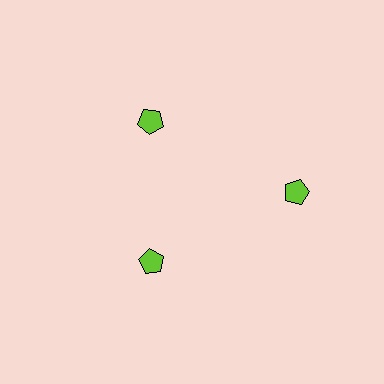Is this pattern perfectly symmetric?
No. The 3 lime pentagons are arranged in a ring, but one element near the 3 o'clock position is pushed outward from the center, breaking the 3-fold rotational symmetry.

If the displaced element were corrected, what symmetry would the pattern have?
It would have 3-fold rotational symmetry — the pattern would map onto itself every 120 degrees.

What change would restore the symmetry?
The symmetry would be restored by moving it inward, back onto the ring so that all 3 pentagons sit at equal angles and equal distance from the center.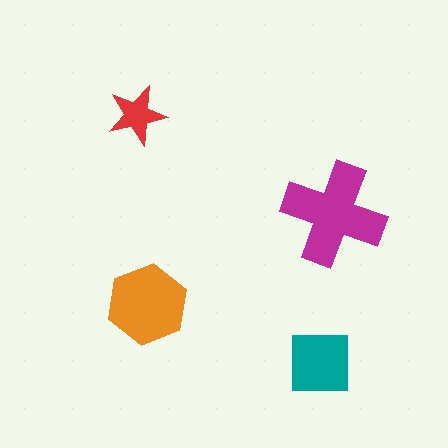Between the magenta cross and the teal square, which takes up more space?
The magenta cross.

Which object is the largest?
The magenta cross.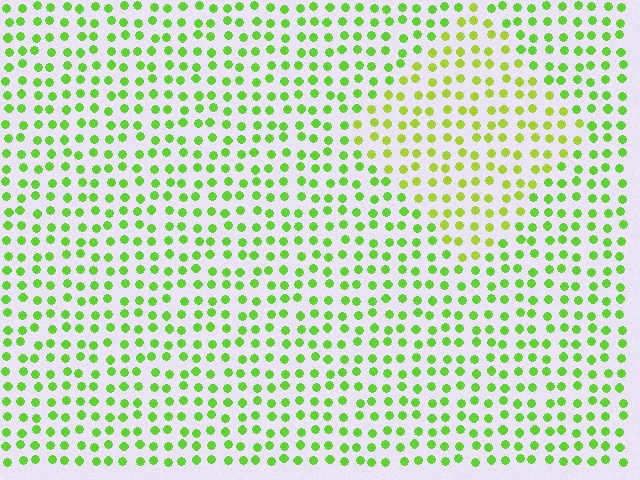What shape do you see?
I see a diamond.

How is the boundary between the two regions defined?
The boundary is defined purely by a slight shift in hue (about 25 degrees). Spacing, size, and orientation are identical on both sides.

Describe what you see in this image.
The image is filled with small lime elements in a uniform arrangement. A diamond-shaped region is visible where the elements are tinted to a slightly different hue, forming a subtle color boundary.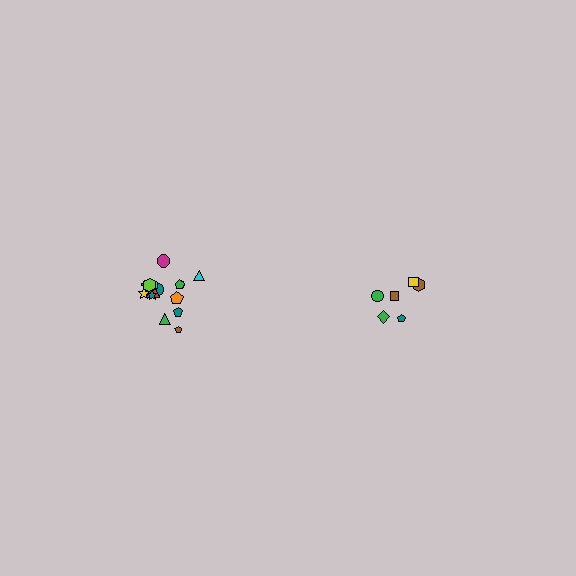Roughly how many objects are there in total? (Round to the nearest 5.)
Roughly 20 objects in total.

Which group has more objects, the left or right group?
The left group.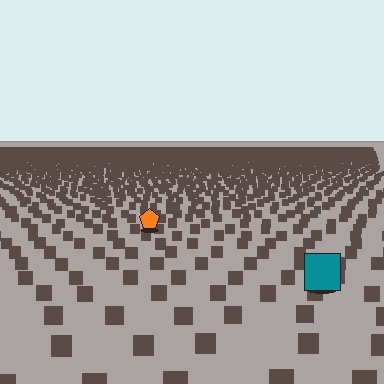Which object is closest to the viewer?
The teal square is closest. The texture marks near it are larger and more spread out.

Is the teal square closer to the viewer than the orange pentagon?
Yes. The teal square is closer — you can tell from the texture gradient: the ground texture is coarser near it.